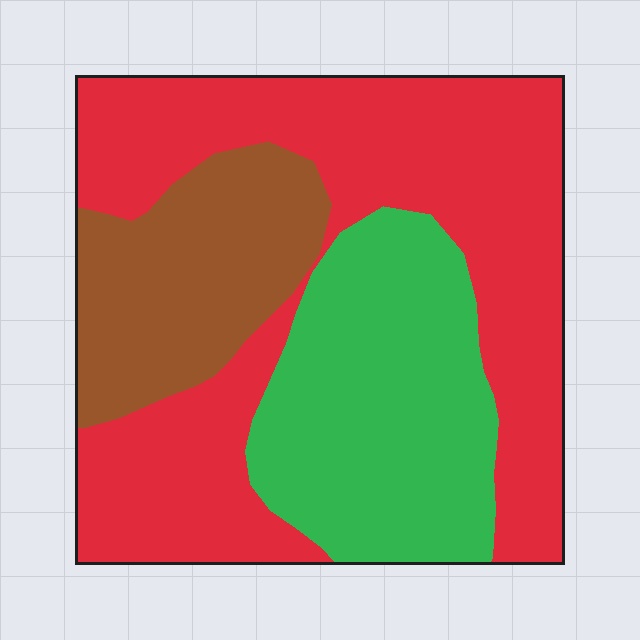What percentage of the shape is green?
Green covers 29% of the shape.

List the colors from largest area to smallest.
From largest to smallest: red, green, brown.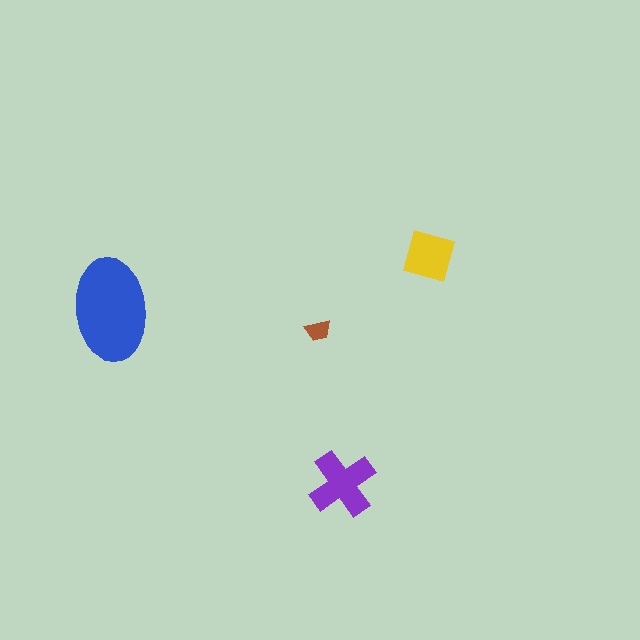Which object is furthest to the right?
The yellow square is rightmost.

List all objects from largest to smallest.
The blue ellipse, the purple cross, the yellow square, the brown trapezoid.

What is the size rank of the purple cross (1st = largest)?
2nd.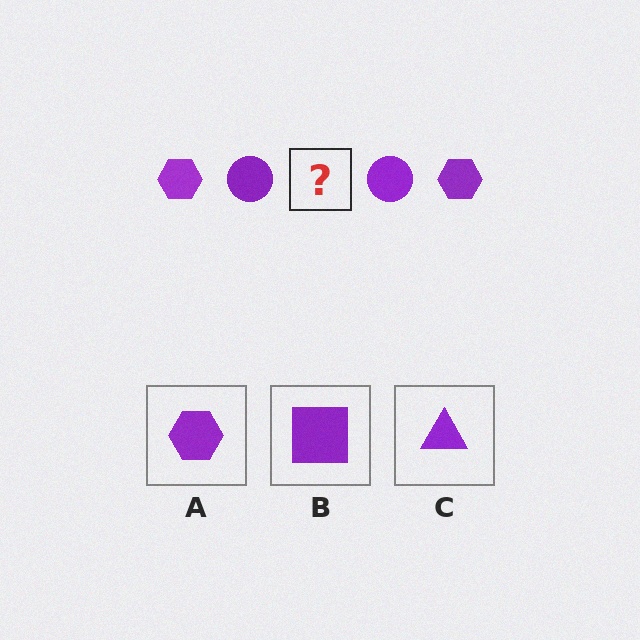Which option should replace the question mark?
Option A.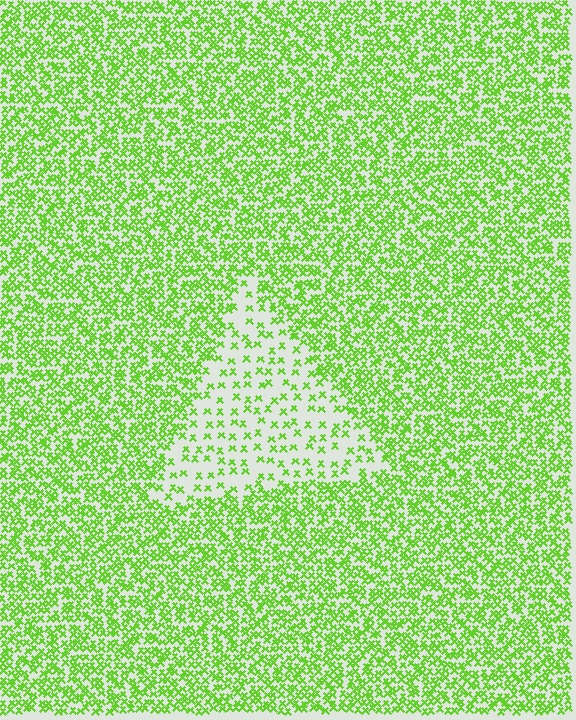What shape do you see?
I see a triangle.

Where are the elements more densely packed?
The elements are more densely packed outside the triangle boundary.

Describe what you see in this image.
The image contains small lime elements arranged at two different densities. A triangle-shaped region is visible where the elements are less densely packed than the surrounding area.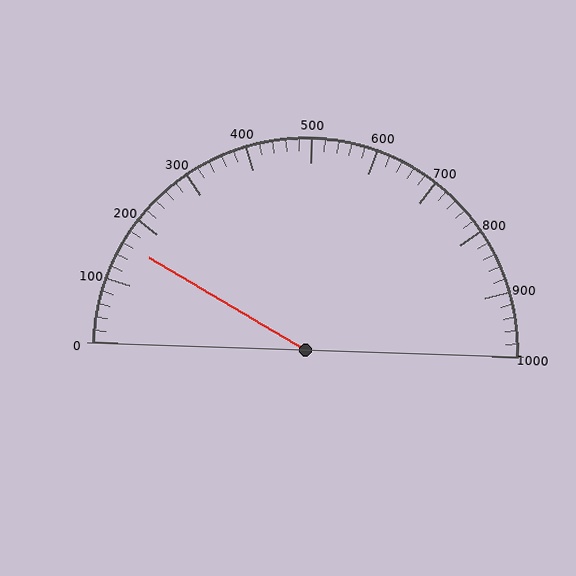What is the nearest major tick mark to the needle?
The nearest major tick mark is 200.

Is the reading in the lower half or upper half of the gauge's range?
The reading is in the lower half of the range (0 to 1000).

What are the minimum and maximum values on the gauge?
The gauge ranges from 0 to 1000.